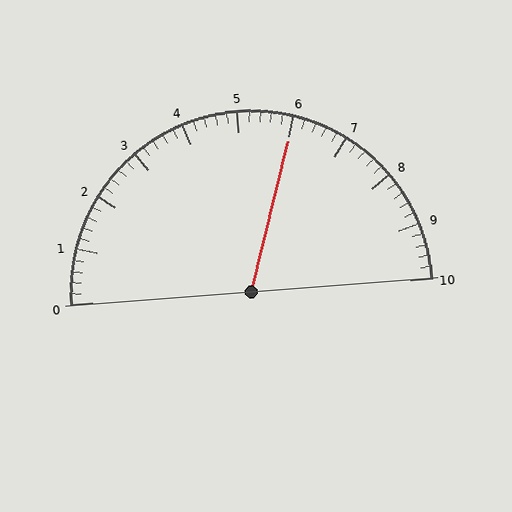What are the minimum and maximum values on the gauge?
The gauge ranges from 0 to 10.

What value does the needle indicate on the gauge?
The needle indicates approximately 6.0.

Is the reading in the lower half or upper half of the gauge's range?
The reading is in the upper half of the range (0 to 10).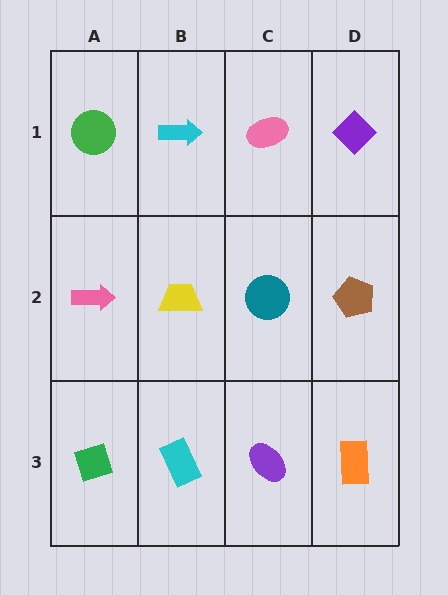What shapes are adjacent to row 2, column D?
A purple diamond (row 1, column D), an orange rectangle (row 3, column D), a teal circle (row 2, column C).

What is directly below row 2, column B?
A cyan rectangle.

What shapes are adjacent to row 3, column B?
A yellow trapezoid (row 2, column B), a green diamond (row 3, column A), a purple ellipse (row 3, column C).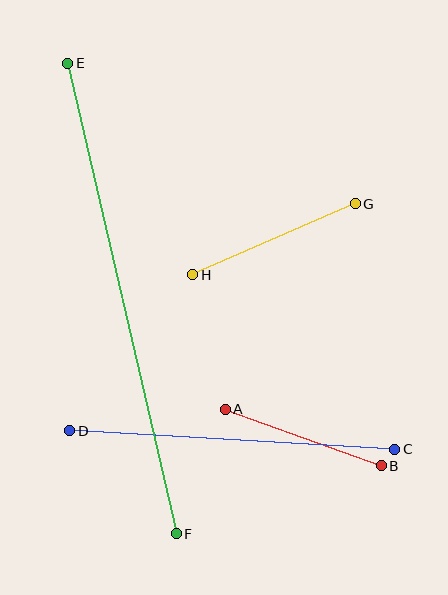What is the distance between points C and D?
The distance is approximately 326 pixels.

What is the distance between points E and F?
The distance is approximately 483 pixels.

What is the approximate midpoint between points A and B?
The midpoint is at approximately (303, 437) pixels.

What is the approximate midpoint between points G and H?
The midpoint is at approximately (274, 239) pixels.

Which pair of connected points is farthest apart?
Points E and F are farthest apart.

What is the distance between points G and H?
The distance is approximately 177 pixels.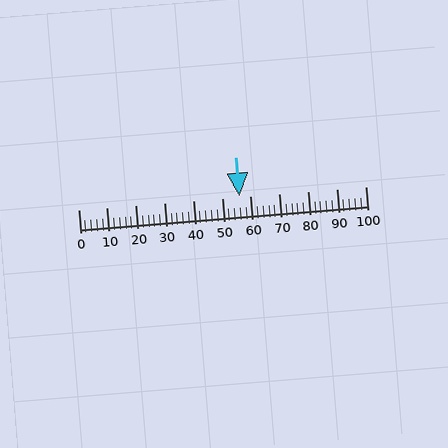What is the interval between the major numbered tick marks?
The major tick marks are spaced 10 units apart.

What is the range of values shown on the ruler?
The ruler shows values from 0 to 100.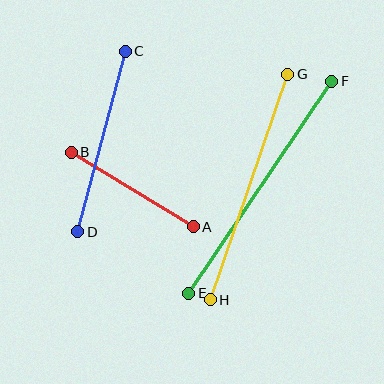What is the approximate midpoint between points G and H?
The midpoint is at approximately (249, 187) pixels.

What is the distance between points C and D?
The distance is approximately 186 pixels.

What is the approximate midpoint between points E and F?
The midpoint is at approximately (260, 187) pixels.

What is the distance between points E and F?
The distance is approximately 256 pixels.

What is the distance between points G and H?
The distance is approximately 238 pixels.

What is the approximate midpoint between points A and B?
The midpoint is at approximately (132, 189) pixels.